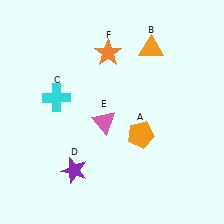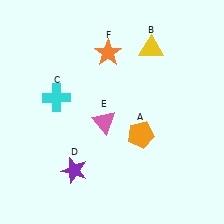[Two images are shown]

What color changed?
The triangle (B) changed from orange in Image 1 to yellow in Image 2.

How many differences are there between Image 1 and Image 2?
There is 1 difference between the two images.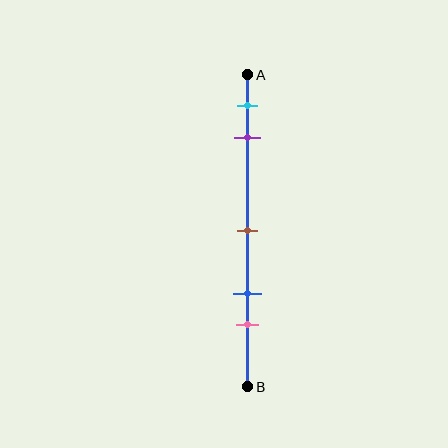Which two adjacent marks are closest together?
The cyan and purple marks are the closest adjacent pair.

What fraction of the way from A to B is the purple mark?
The purple mark is approximately 20% (0.2) of the way from A to B.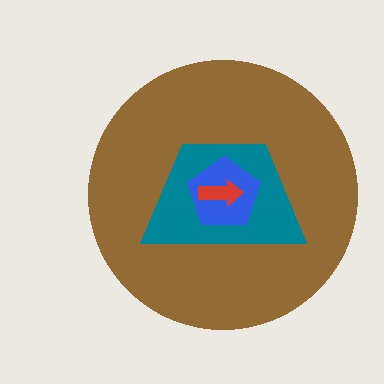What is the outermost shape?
The brown circle.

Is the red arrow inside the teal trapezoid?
Yes.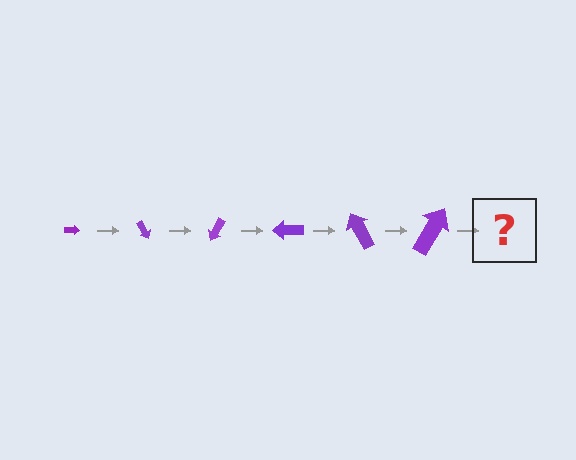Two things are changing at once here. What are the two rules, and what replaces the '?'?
The two rules are that the arrow grows larger each step and it rotates 60 degrees each step. The '?' should be an arrow, larger than the previous one and rotated 360 degrees from the start.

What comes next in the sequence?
The next element should be an arrow, larger than the previous one and rotated 360 degrees from the start.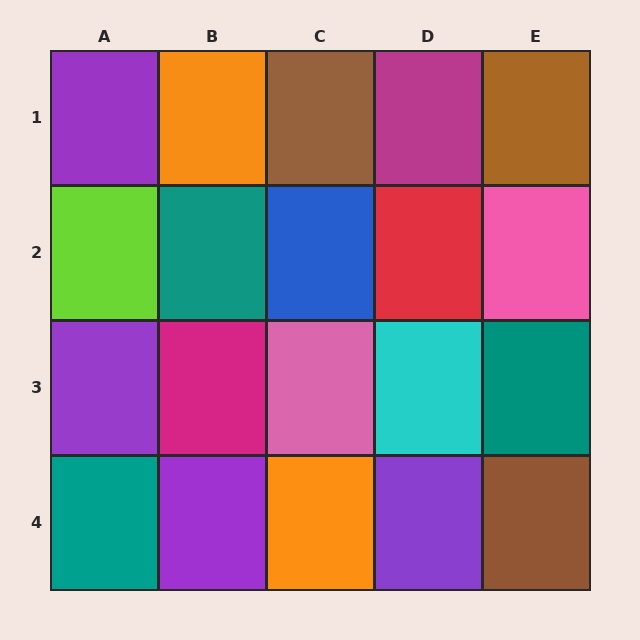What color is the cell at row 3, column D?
Cyan.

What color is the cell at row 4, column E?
Brown.